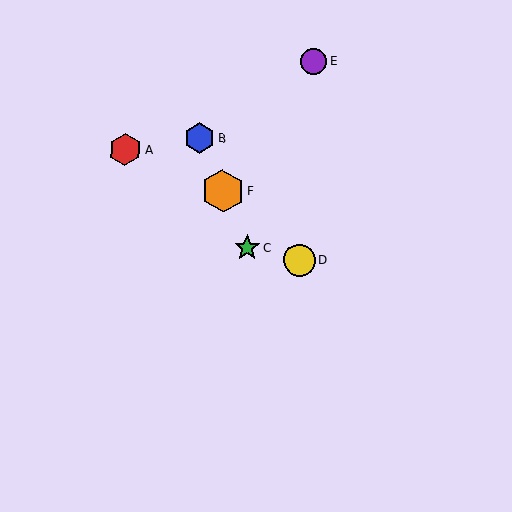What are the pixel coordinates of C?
Object C is at (247, 248).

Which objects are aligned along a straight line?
Objects B, C, F are aligned along a straight line.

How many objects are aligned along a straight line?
3 objects (B, C, F) are aligned along a straight line.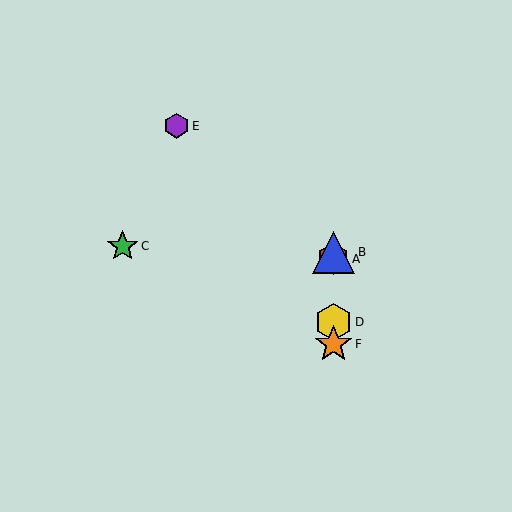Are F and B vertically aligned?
Yes, both are at x≈333.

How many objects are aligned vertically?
4 objects (A, B, D, F) are aligned vertically.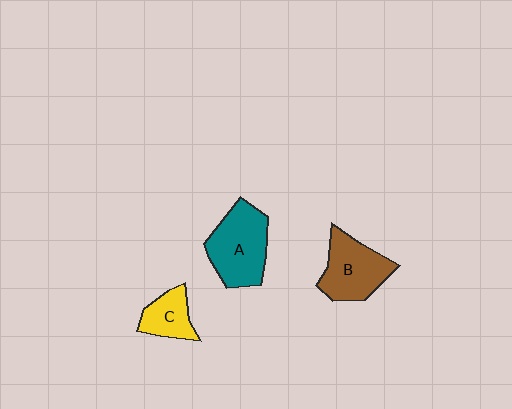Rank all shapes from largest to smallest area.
From largest to smallest: A (teal), B (brown), C (yellow).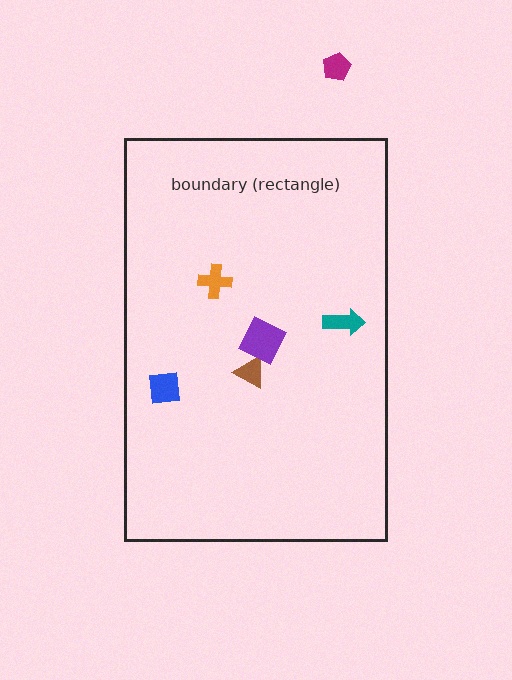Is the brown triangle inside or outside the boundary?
Inside.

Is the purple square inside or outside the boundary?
Inside.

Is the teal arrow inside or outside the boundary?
Inside.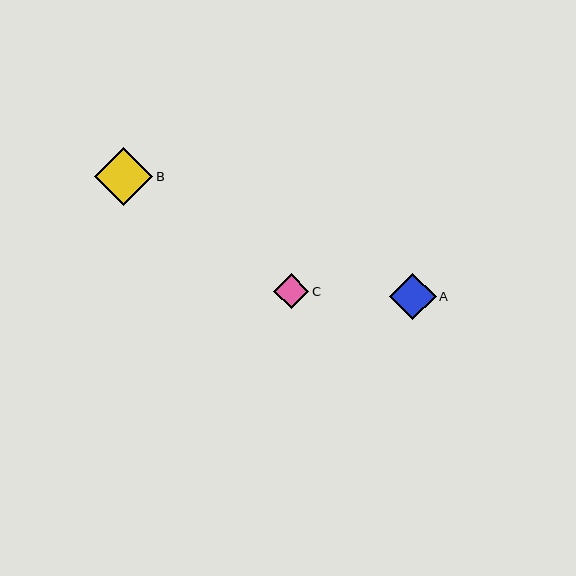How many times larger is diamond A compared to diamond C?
Diamond A is approximately 1.3 times the size of diamond C.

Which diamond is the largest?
Diamond B is the largest with a size of approximately 59 pixels.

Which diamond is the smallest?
Diamond C is the smallest with a size of approximately 35 pixels.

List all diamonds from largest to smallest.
From largest to smallest: B, A, C.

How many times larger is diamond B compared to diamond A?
Diamond B is approximately 1.3 times the size of diamond A.